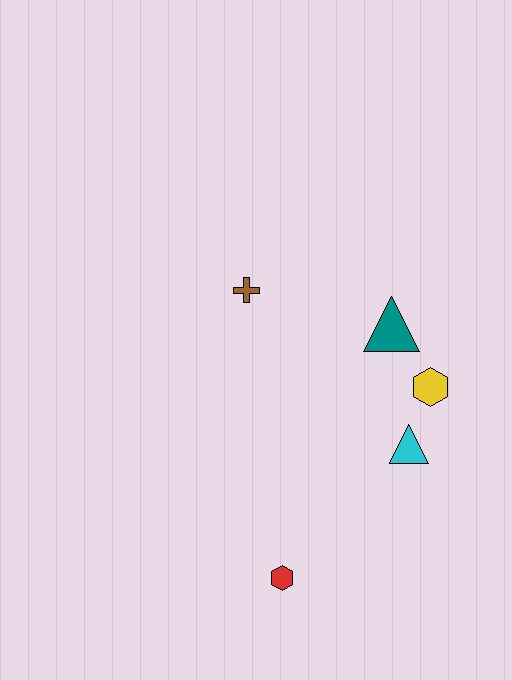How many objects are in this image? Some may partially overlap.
There are 5 objects.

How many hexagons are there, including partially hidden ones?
There are 2 hexagons.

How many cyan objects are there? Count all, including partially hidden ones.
There is 1 cyan object.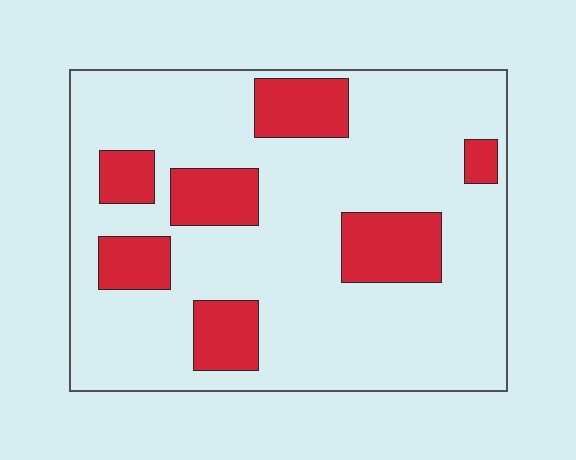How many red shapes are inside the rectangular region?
7.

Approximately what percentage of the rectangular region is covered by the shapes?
Approximately 20%.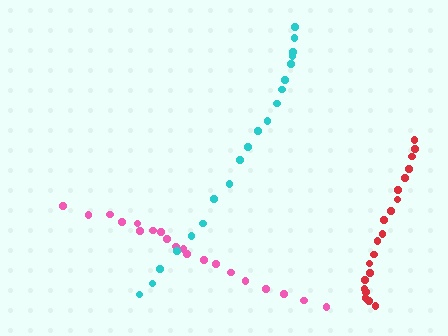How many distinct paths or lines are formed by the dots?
There are 3 distinct paths.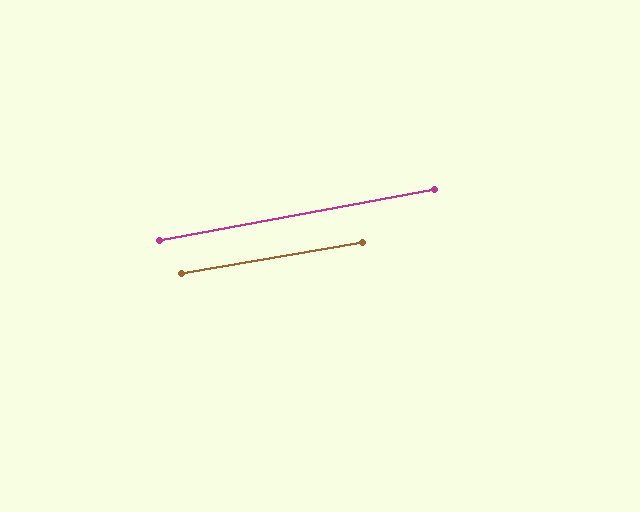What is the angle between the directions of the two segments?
Approximately 1 degree.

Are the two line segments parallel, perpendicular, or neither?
Parallel — their directions differ by only 1.0°.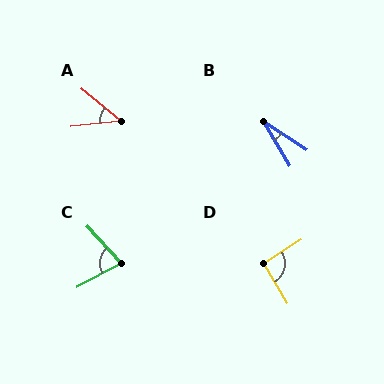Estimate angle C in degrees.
Approximately 75 degrees.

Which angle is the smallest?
B, at approximately 26 degrees.